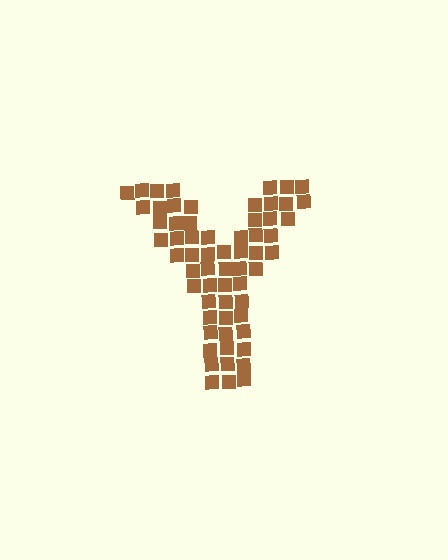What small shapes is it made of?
It is made of small squares.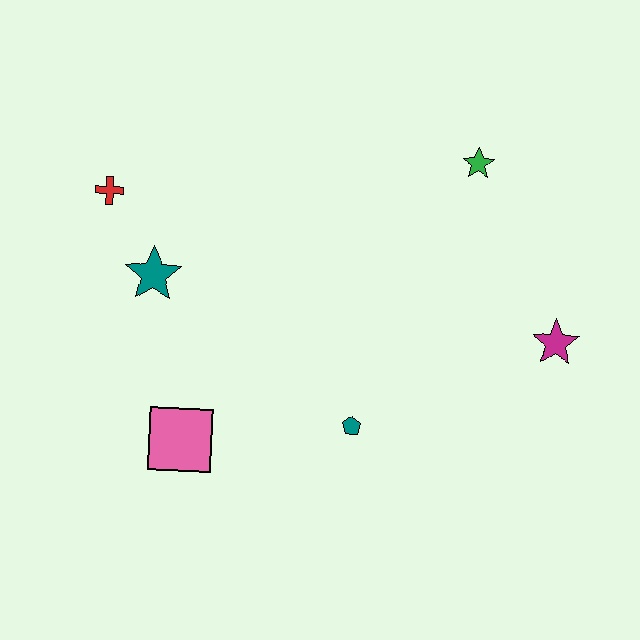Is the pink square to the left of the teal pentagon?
Yes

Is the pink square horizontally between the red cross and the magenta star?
Yes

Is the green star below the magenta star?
No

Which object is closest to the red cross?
The teal star is closest to the red cross.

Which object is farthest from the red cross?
The magenta star is farthest from the red cross.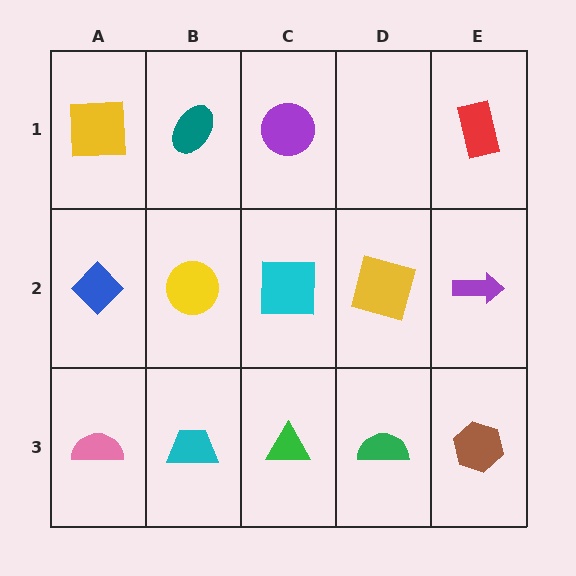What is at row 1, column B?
A teal ellipse.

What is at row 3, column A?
A pink semicircle.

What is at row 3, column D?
A green semicircle.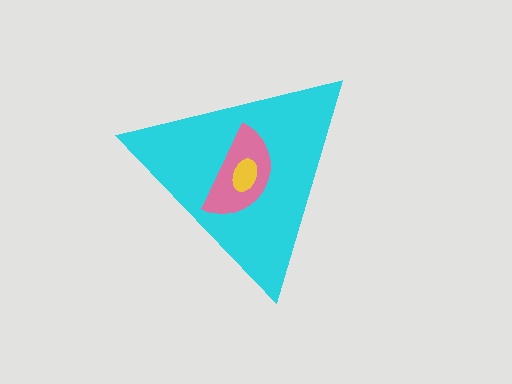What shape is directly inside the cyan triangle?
The pink semicircle.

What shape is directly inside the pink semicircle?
The yellow ellipse.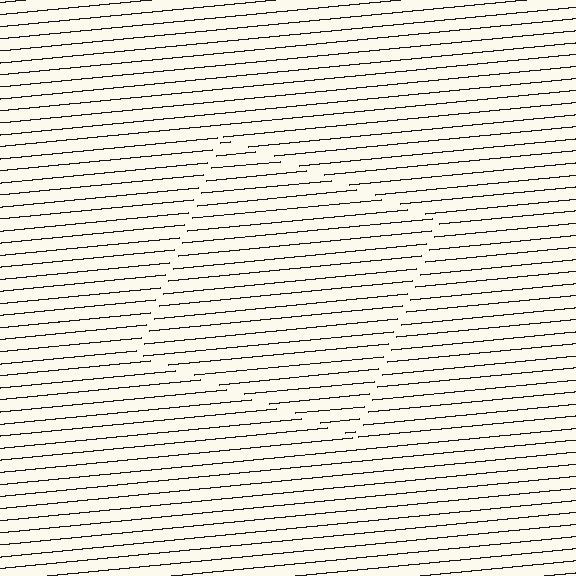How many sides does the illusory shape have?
4 sides — the line-ends trace a square.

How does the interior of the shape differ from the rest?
The interior of the shape contains the same grating, shifted by half a period — the contour is defined by the phase discontinuity where line-ends from the inner and outer gratings abut.